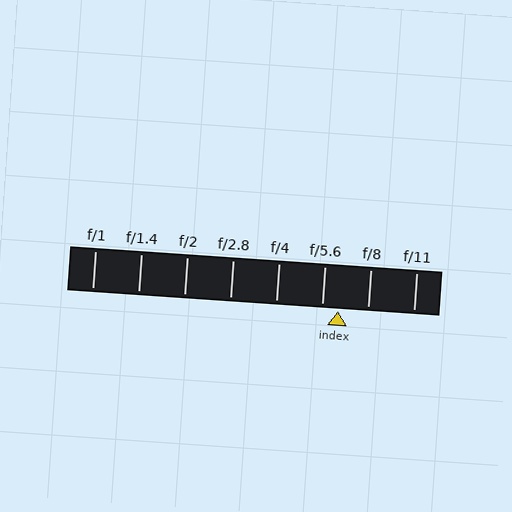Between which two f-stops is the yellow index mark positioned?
The index mark is between f/5.6 and f/8.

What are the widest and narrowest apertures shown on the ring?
The widest aperture shown is f/1 and the narrowest is f/11.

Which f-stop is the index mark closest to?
The index mark is closest to f/5.6.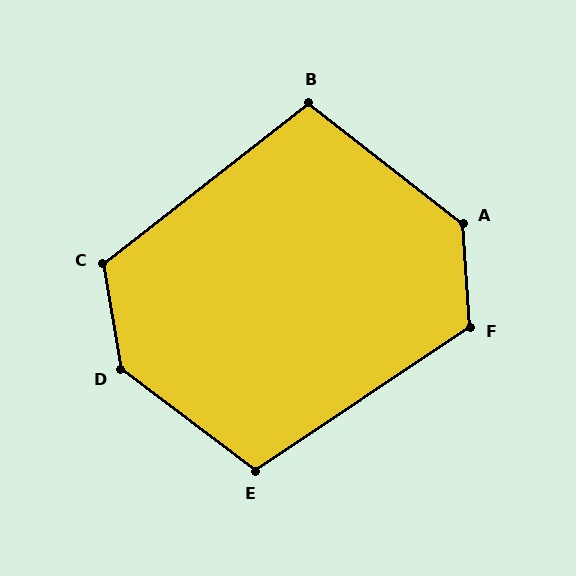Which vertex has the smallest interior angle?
B, at approximately 104 degrees.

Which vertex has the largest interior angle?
D, at approximately 136 degrees.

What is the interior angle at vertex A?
Approximately 132 degrees (obtuse).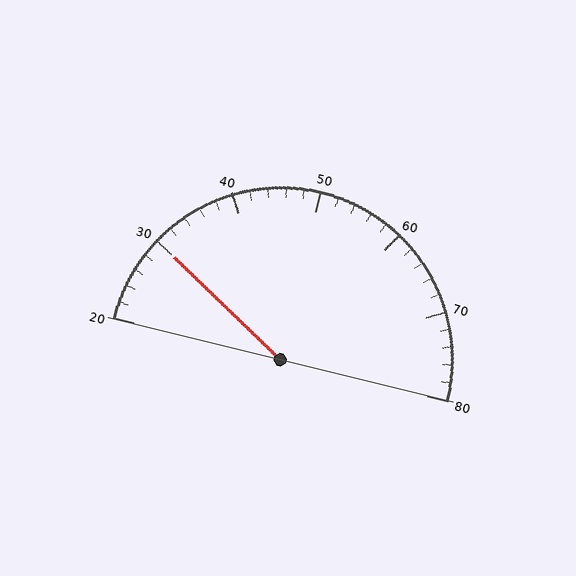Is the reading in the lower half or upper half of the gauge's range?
The reading is in the lower half of the range (20 to 80).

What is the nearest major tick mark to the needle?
The nearest major tick mark is 30.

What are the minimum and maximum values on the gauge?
The gauge ranges from 20 to 80.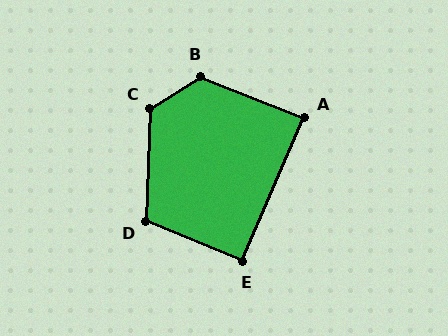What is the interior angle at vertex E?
Approximately 91 degrees (approximately right).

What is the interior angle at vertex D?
Approximately 110 degrees (obtuse).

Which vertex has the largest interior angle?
B, at approximately 125 degrees.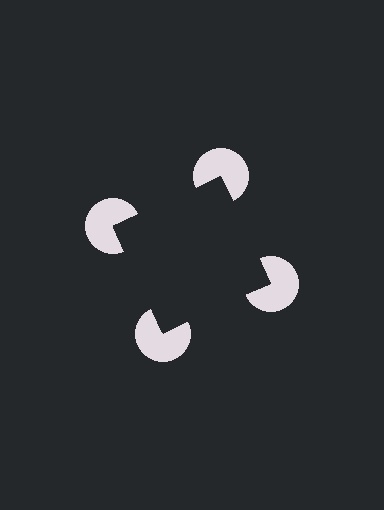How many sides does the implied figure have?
4 sides.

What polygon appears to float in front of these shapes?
An illusory square — its edges are inferred from the aligned wedge cuts in the pac-man discs, not physically drawn.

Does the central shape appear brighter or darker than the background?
It typically appears slightly darker than the background, even though no actual brightness change is drawn.